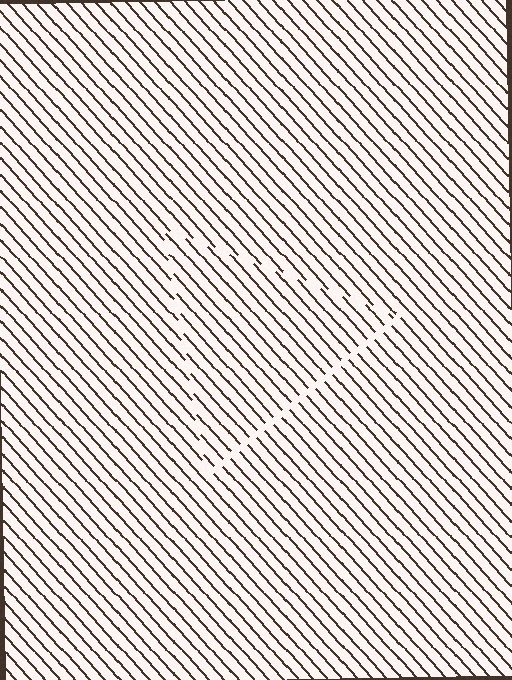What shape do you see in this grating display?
An illusory triangle. The interior of the shape contains the same grating, shifted by half a period — the contour is defined by the phase discontinuity where line-ends from the inner and outer gratings abut.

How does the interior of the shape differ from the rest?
The interior of the shape contains the same grating, shifted by half a period — the contour is defined by the phase discontinuity where line-ends from the inner and outer gratings abut.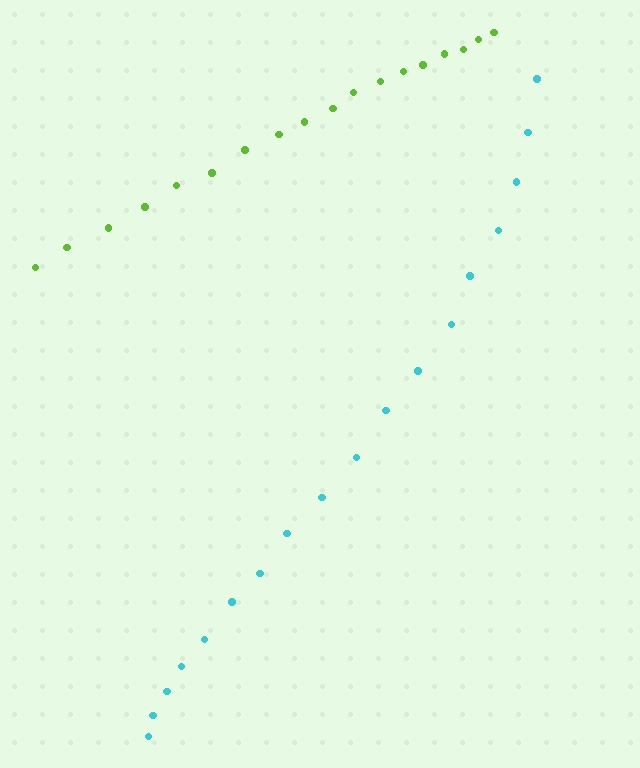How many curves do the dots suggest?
There are 2 distinct paths.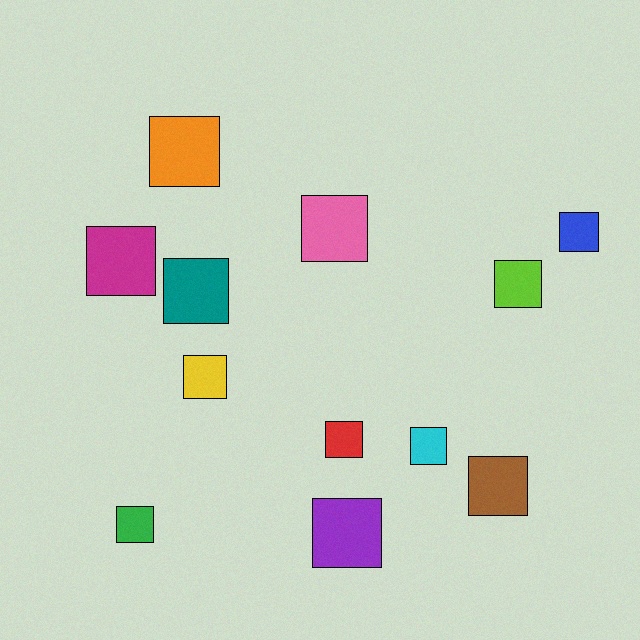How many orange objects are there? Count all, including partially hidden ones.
There is 1 orange object.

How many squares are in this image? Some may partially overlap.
There are 12 squares.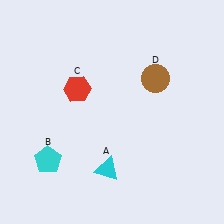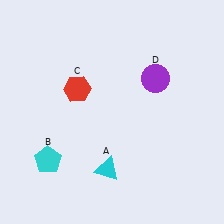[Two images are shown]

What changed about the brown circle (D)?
In Image 1, D is brown. In Image 2, it changed to purple.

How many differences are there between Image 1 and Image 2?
There is 1 difference between the two images.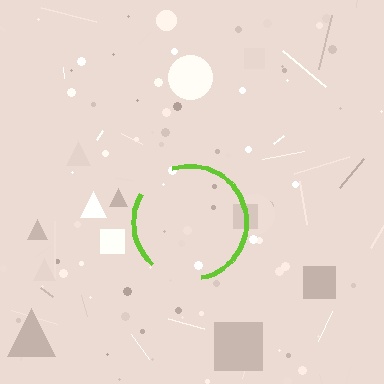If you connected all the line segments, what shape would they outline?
They would outline a circle.